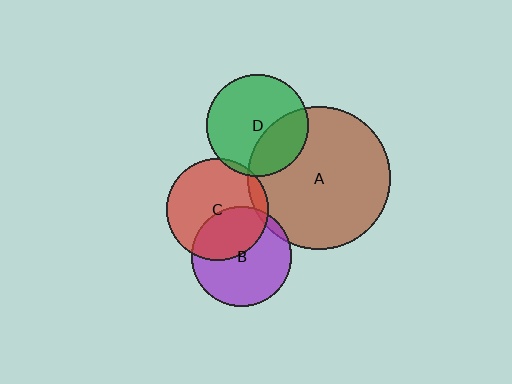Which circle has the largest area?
Circle A (brown).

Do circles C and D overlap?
Yes.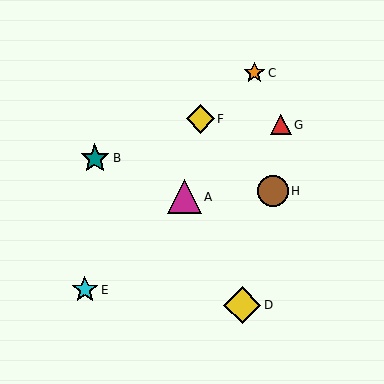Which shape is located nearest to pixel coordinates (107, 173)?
The teal star (labeled B) at (95, 158) is nearest to that location.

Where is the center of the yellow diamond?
The center of the yellow diamond is at (242, 305).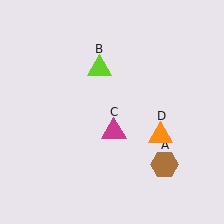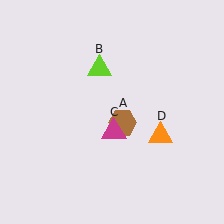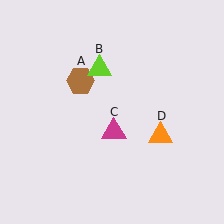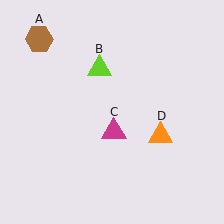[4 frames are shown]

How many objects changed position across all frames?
1 object changed position: brown hexagon (object A).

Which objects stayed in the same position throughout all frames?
Lime triangle (object B) and magenta triangle (object C) and orange triangle (object D) remained stationary.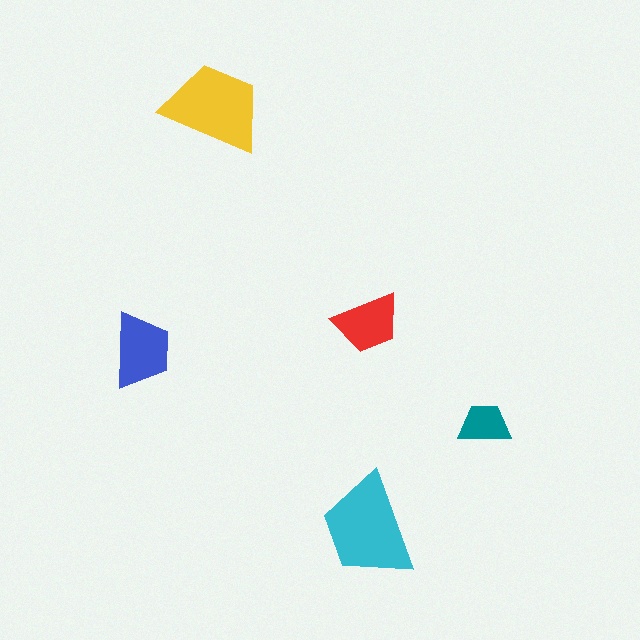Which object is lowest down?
The cyan trapezoid is bottommost.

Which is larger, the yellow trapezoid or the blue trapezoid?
The yellow one.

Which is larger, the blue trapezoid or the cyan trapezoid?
The cyan one.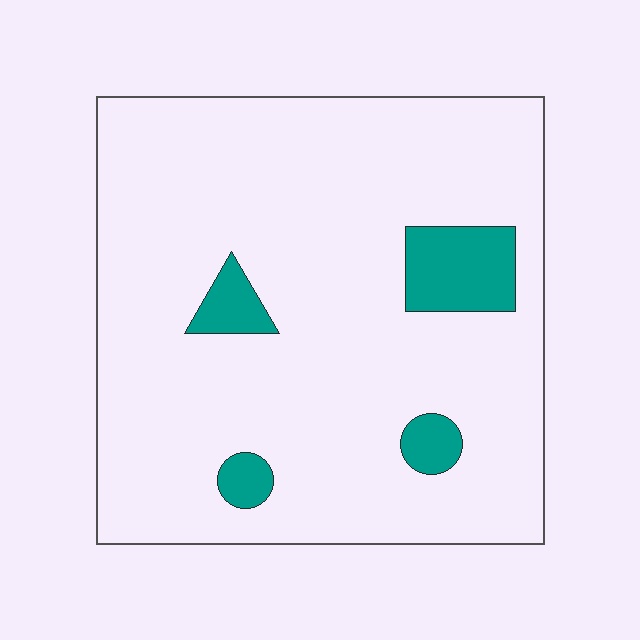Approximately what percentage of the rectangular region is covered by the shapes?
Approximately 10%.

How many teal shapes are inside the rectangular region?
4.